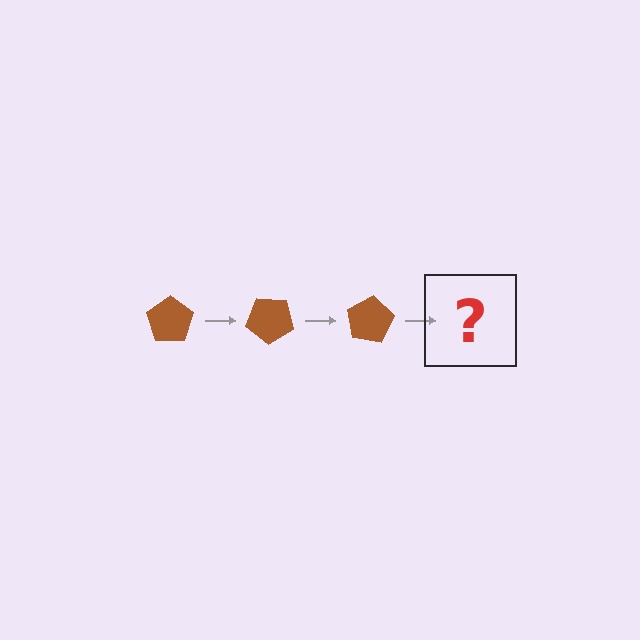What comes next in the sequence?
The next element should be a brown pentagon rotated 120 degrees.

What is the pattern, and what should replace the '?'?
The pattern is that the pentagon rotates 40 degrees each step. The '?' should be a brown pentagon rotated 120 degrees.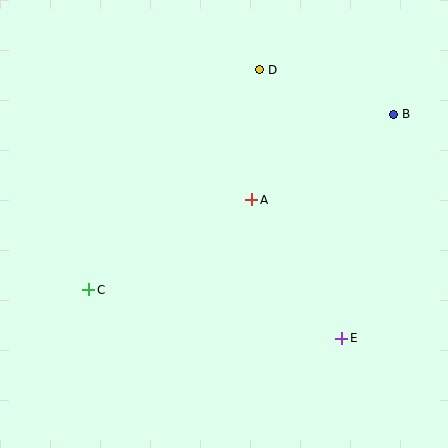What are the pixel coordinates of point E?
Point E is at (342, 338).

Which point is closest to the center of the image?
Point A at (252, 200) is closest to the center.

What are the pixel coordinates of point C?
Point C is at (89, 290).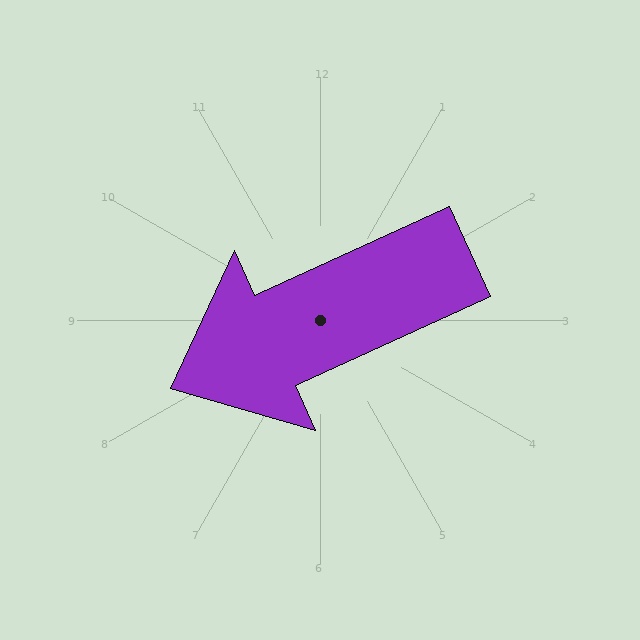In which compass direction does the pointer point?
Southwest.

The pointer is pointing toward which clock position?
Roughly 8 o'clock.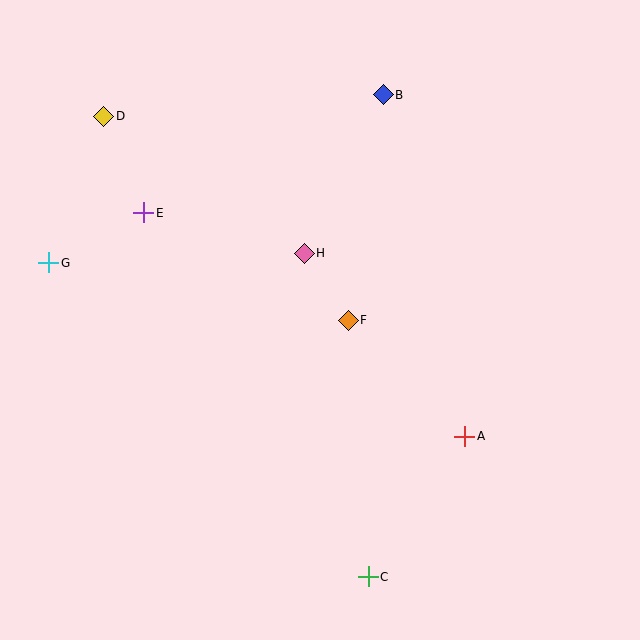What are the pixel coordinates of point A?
Point A is at (465, 436).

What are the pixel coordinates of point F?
Point F is at (348, 320).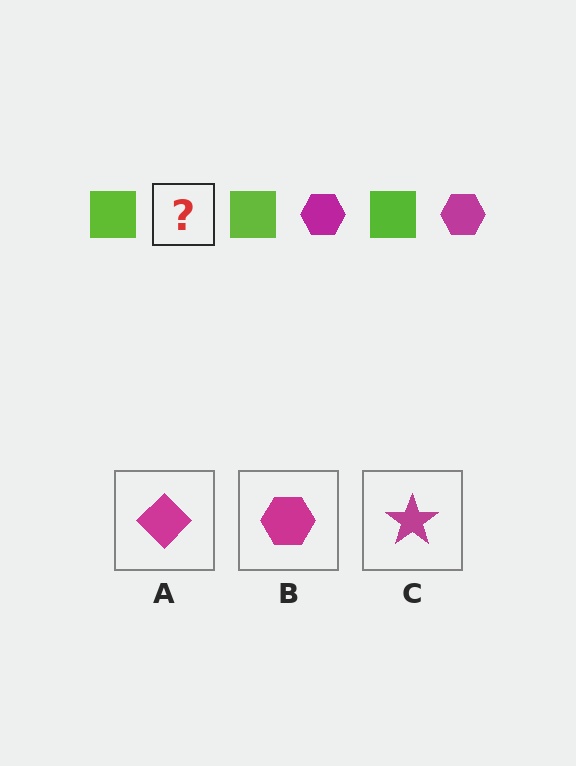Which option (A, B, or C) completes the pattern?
B.